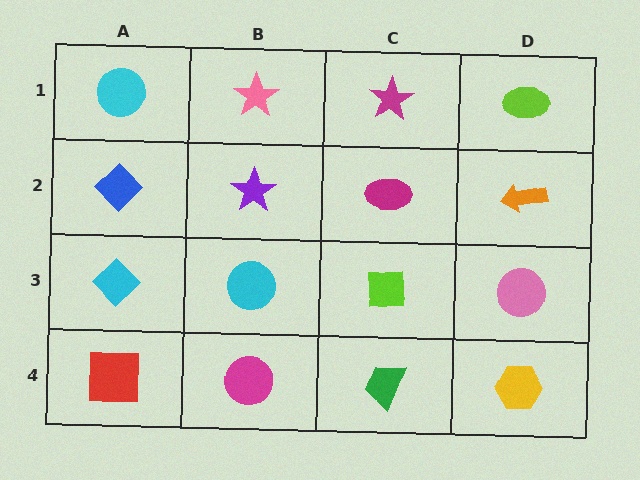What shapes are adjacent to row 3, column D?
An orange arrow (row 2, column D), a yellow hexagon (row 4, column D), a lime square (row 3, column C).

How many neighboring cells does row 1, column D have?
2.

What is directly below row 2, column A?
A cyan diamond.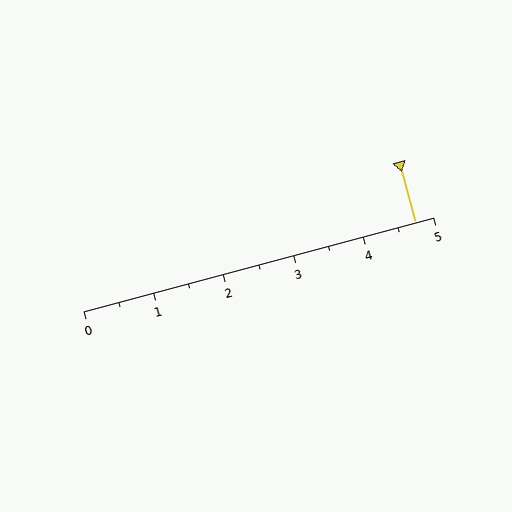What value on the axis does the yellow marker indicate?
The marker indicates approximately 4.8.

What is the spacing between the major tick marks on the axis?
The major ticks are spaced 1 apart.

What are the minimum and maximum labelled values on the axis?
The axis runs from 0 to 5.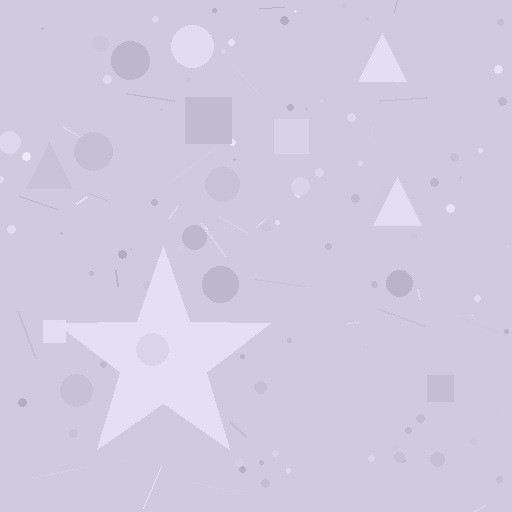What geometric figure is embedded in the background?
A star is embedded in the background.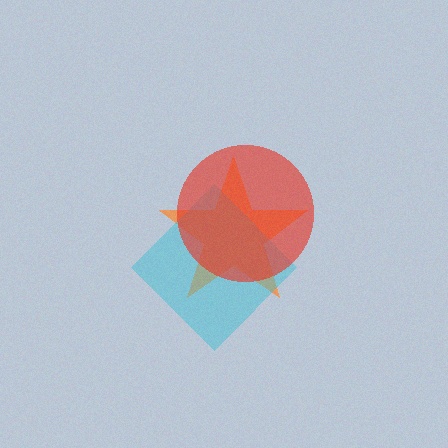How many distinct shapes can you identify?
There are 3 distinct shapes: an orange star, a cyan diamond, a red circle.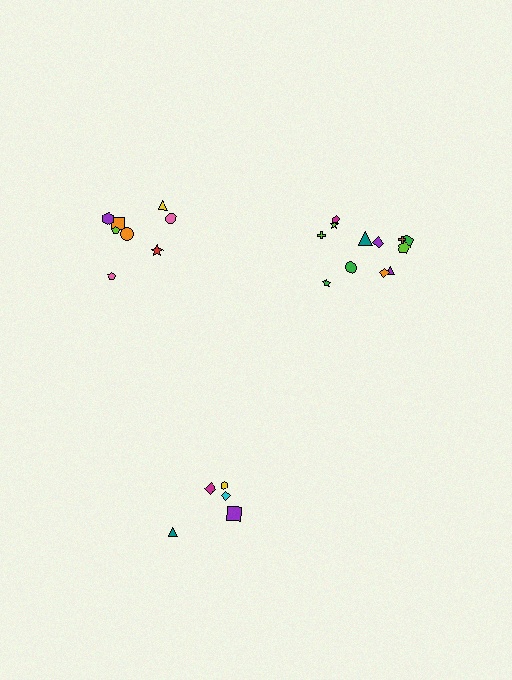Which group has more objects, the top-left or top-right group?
The top-right group.